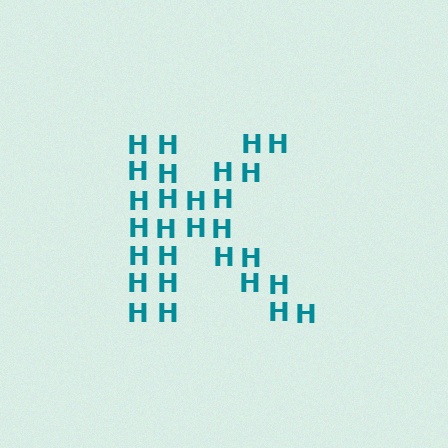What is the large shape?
The large shape is the letter K.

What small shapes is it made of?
It is made of small letter H's.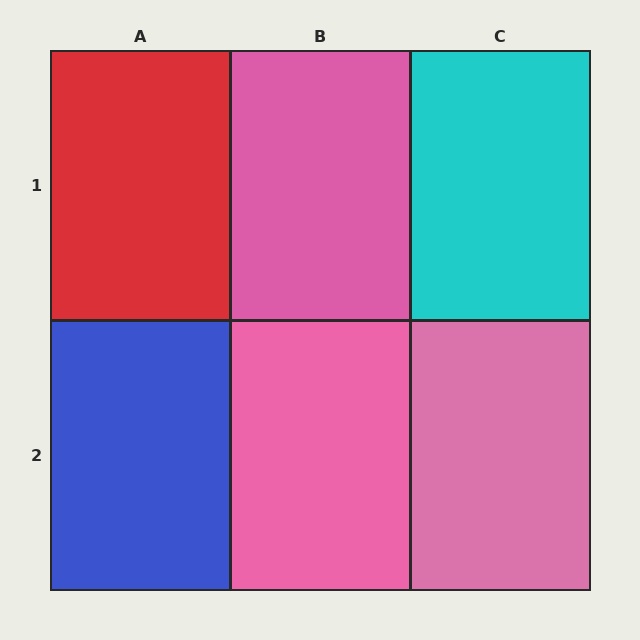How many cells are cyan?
1 cell is cyan.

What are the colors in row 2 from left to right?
Blue, pink, pink.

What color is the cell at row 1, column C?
Cyan.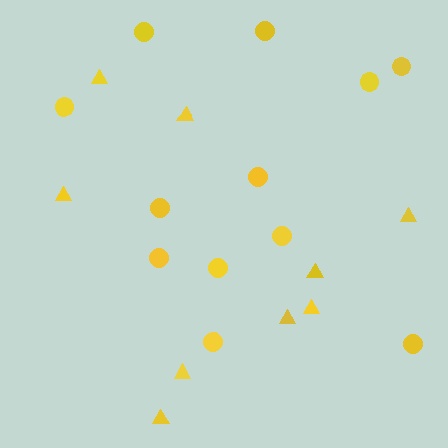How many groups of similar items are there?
There are 2 groups: one group of triangles (9) and one group of circles (12).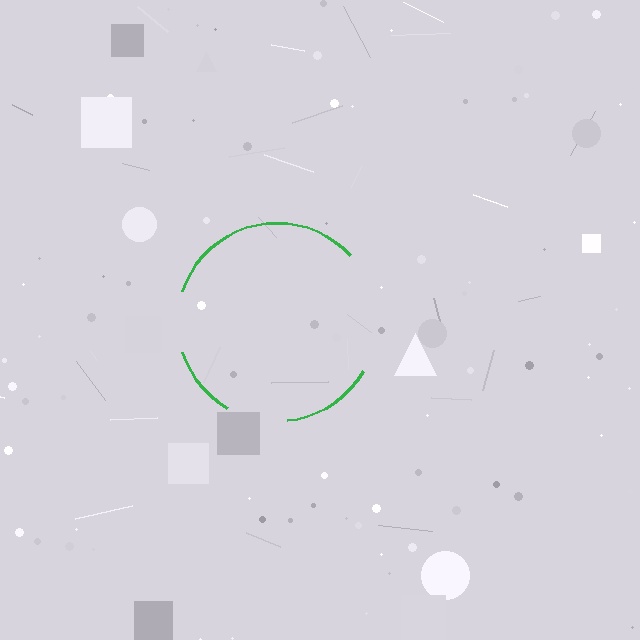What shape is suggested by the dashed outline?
The dashed outline suggests a circle.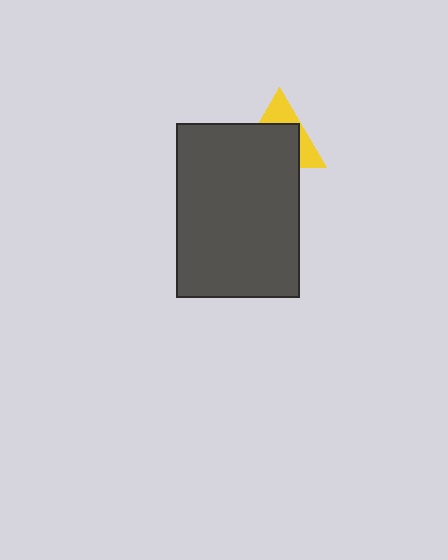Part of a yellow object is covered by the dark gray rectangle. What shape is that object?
It is a triangle.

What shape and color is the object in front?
The object in front is a dark gray rectangle.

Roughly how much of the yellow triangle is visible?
A small part of it is visible (roughly 38%).